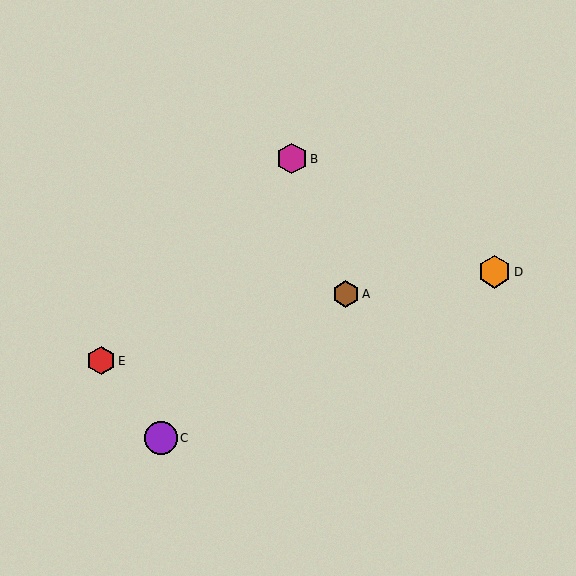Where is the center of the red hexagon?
The center of the red hexagon is at (101, 361).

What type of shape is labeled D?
Shape D is an orange hexagon.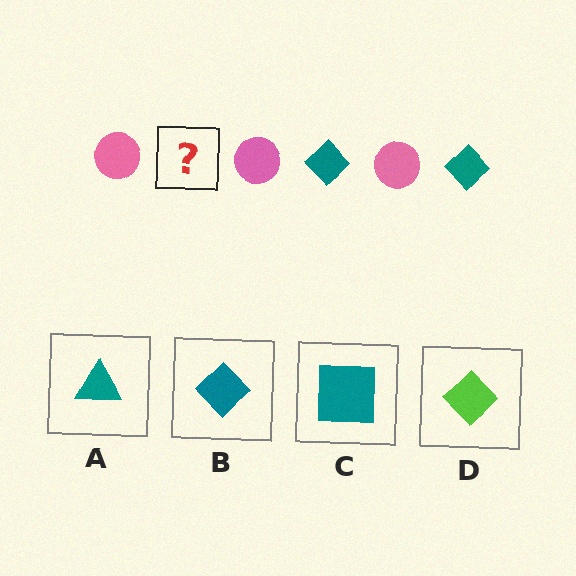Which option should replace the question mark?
Option B.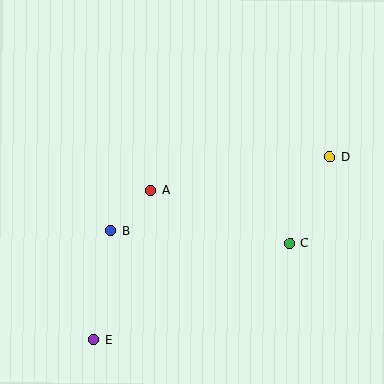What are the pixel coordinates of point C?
Point C is at (290, 243).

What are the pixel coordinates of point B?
Point B is at (111, 231).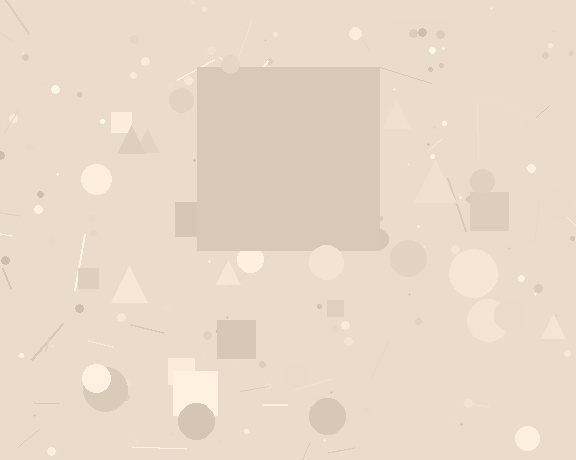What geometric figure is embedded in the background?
A square is embedded in the background.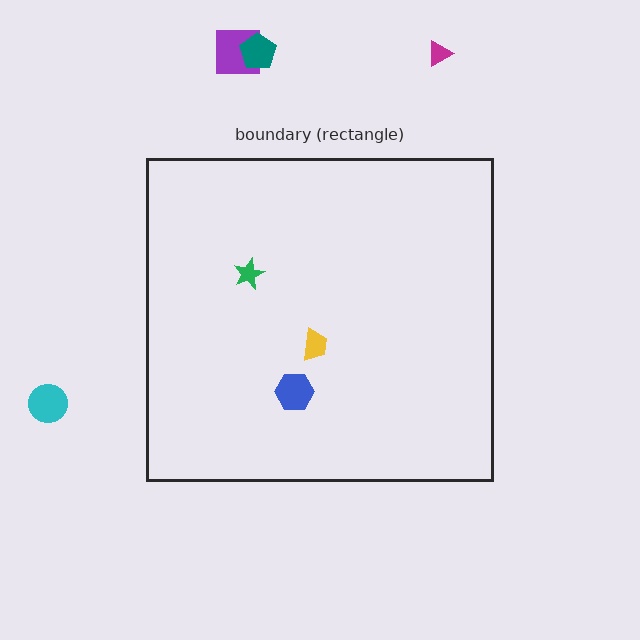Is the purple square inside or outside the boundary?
Outside.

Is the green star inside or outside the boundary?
Inside.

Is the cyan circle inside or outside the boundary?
Outside.